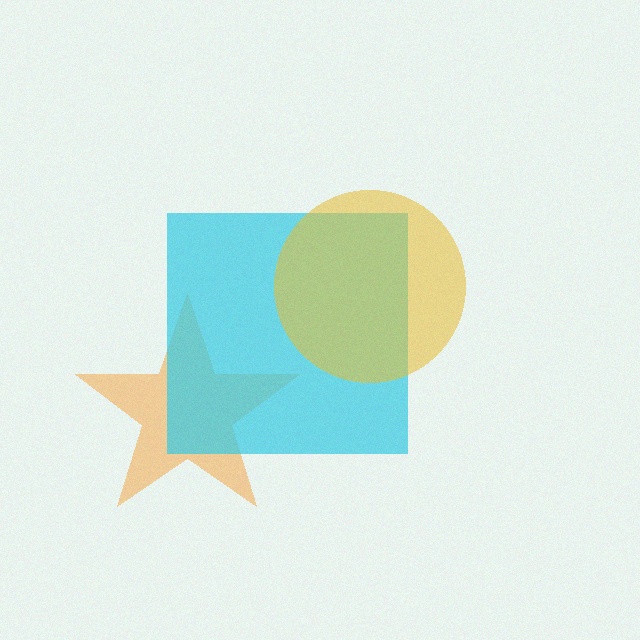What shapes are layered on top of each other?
The layered shapes are: an orange star, a cyan square, a yellow circle.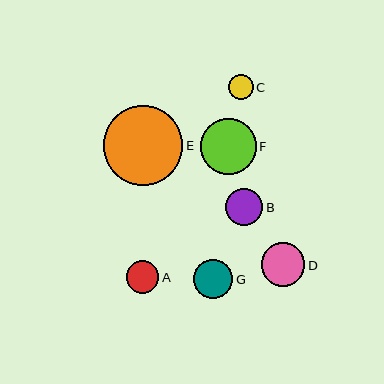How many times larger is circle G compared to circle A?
Circle G is approximately 1.2 times the size of circle A.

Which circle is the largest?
Circle E is the largest with a size of approximately 80 pixels.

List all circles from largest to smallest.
From largest to smallest: E, F, D, G, B, A, C.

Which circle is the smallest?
Circle C is the smallest with a size of approximately 25 pixels.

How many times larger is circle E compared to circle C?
Circle E is approximately 3.1 times the size of circle C.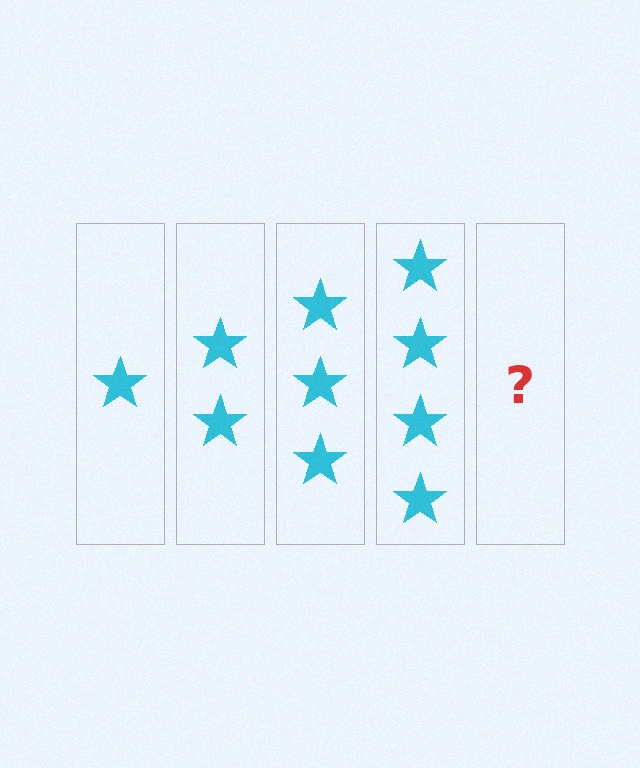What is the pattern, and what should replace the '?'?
The pattern is that each step adds one more star. The '?' should be 5 stars.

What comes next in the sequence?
The next element should be 5 stars.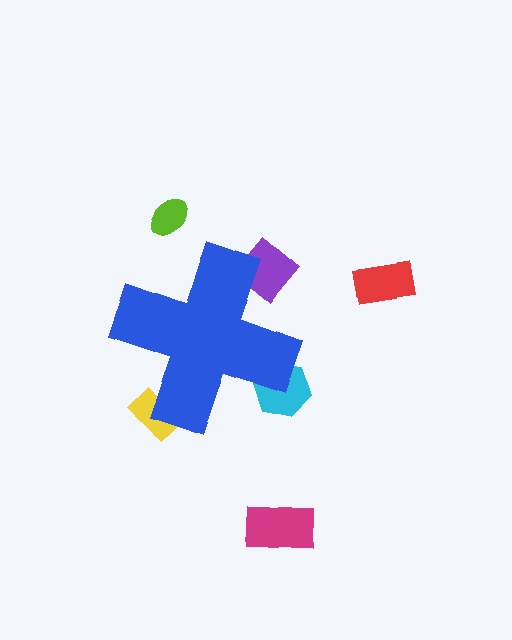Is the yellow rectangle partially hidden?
Yes, the yellow rectangle is partially hidden behind the blue cross.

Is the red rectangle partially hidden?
No, the red rectangle is fully visible.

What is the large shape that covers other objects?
A blue cross.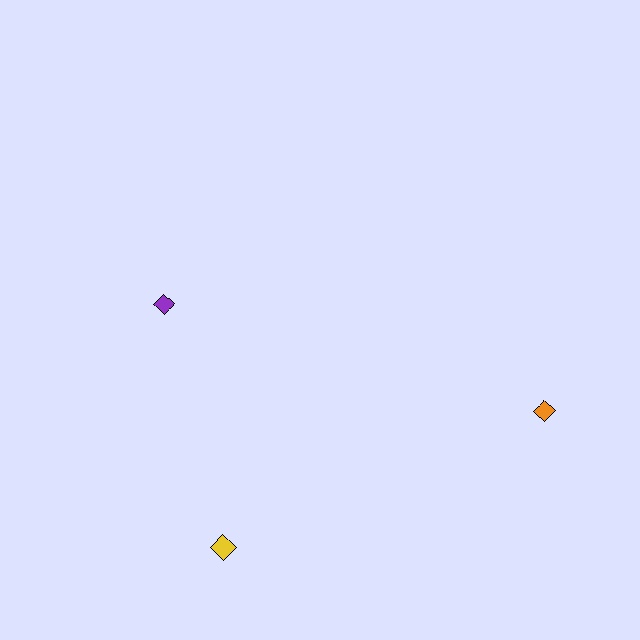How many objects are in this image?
There are 3 objects.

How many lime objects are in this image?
There are no lime objects.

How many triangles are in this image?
There are no triangles.